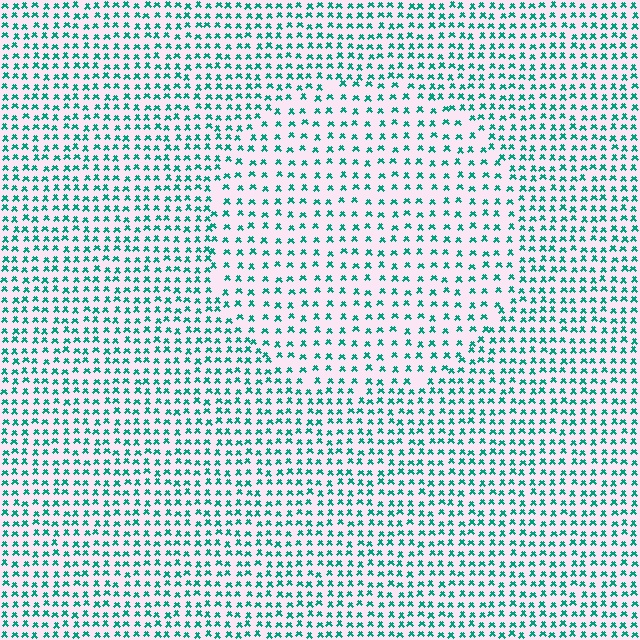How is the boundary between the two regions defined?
The boundary is defined by a change in element density (approximately 1.6x ratio). All elements are the same color, size, and shape.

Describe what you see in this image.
The image contains small teal elements arranged at two different densities. A circle-shaped region is visible where the elements are less densely packed than the surrounding area.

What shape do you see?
I see a circle.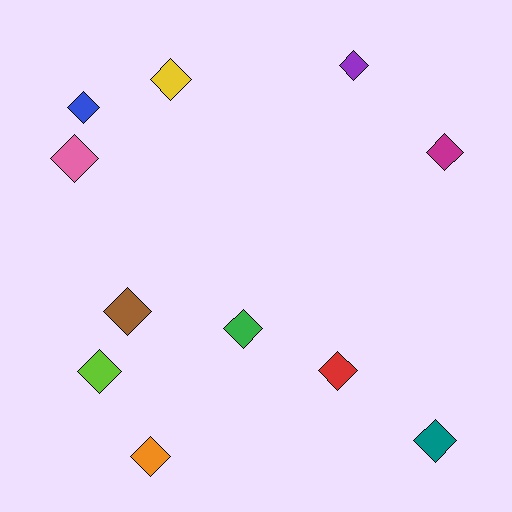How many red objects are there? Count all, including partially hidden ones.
There is 1 red object.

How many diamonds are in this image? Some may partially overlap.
There are 11 diamonds.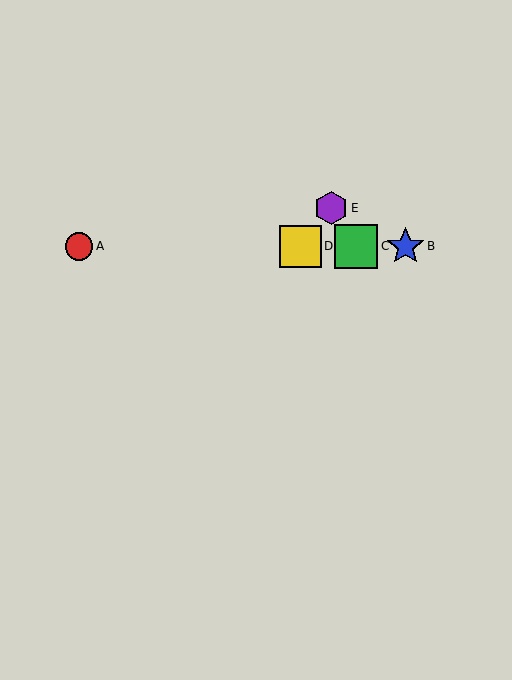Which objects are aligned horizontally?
Objects A, B, C, D are aligned horizontally.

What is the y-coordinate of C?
Object C is at y≈246.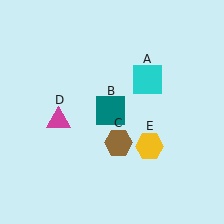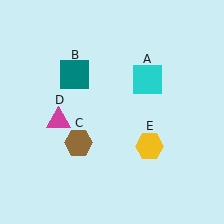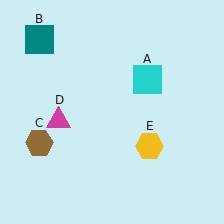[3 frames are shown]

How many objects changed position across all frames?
2 objects changed position: teal square (object B), brown hexagon (object C).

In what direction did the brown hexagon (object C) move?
The brown hexagon (object C) moved left.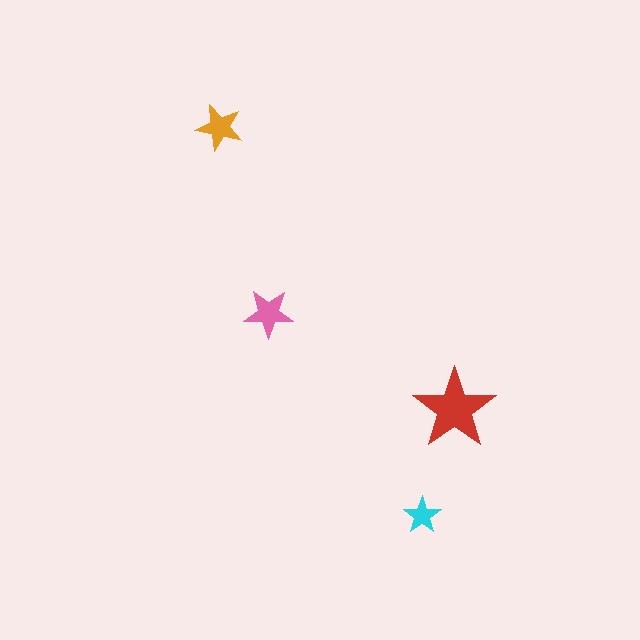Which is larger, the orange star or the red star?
The red one.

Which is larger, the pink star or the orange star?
The pink one.